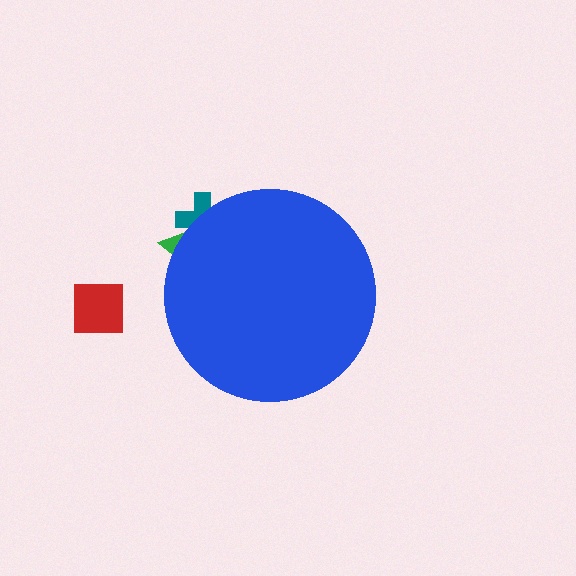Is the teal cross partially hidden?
Yes, the teal cross is partially hidden behind the blue circle.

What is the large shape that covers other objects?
A blue circle.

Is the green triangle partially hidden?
Yes, the green triangle is partially hidden behind the blue circle.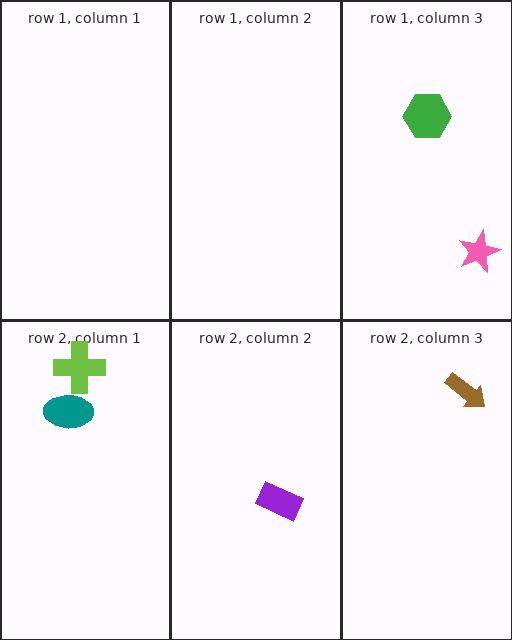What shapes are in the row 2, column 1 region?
The lime cross, the teal ellipse.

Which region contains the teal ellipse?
The row 2, column 1 region.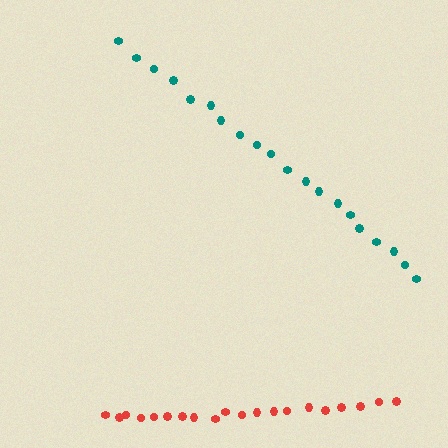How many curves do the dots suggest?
There are 2 distinct paths.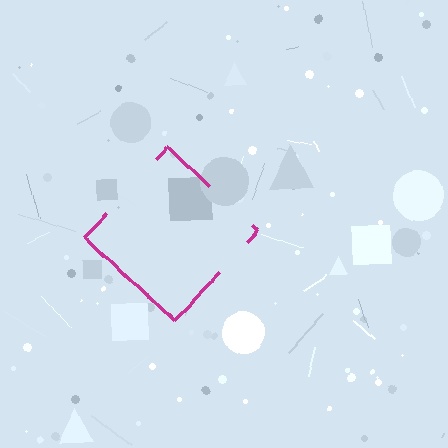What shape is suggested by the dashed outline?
The dashed outline suggests a diamond.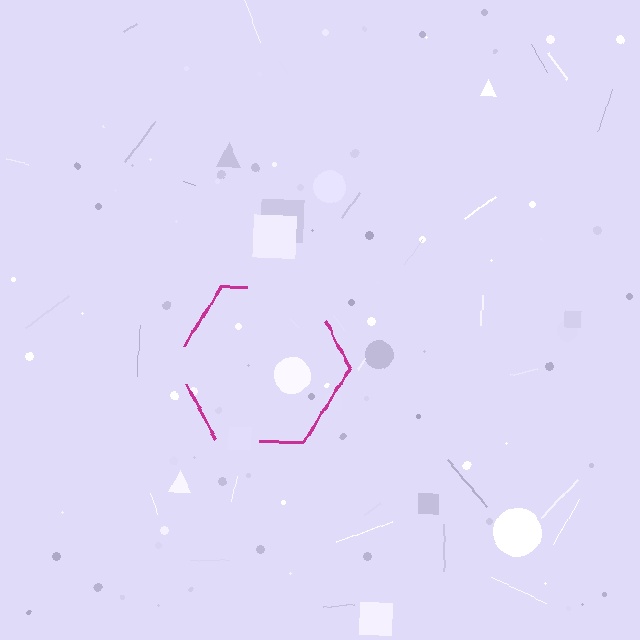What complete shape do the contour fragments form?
The contour fragments form a hexagon.